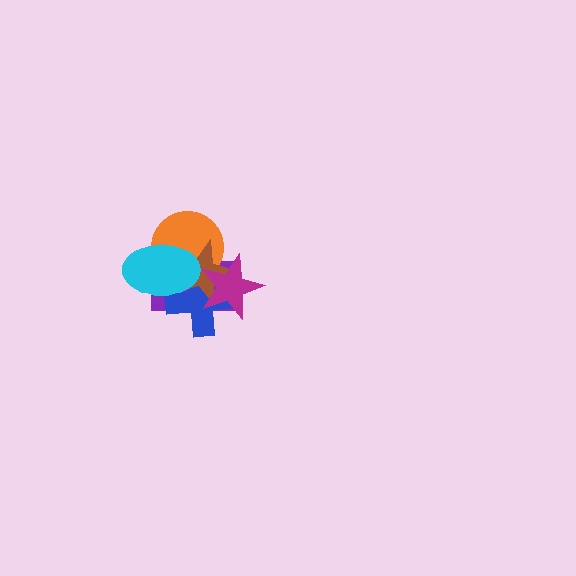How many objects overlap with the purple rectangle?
5 objects overlap with the purple rectangle.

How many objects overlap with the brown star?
5 objects overlap with the brown star.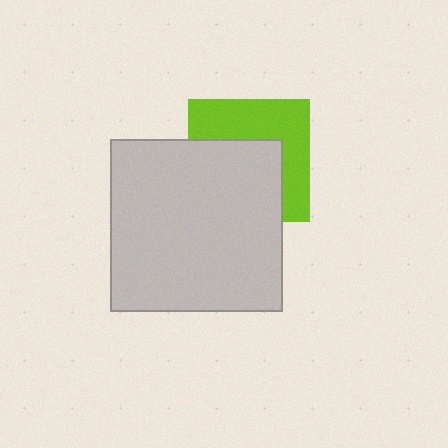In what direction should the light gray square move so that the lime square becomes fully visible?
The light gray square should move toward the lower-left. That is the shortest direction to clear the overlap and leave the lime square fully visible.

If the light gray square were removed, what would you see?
You would see the complete lime square.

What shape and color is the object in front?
The object in front is a light gray square.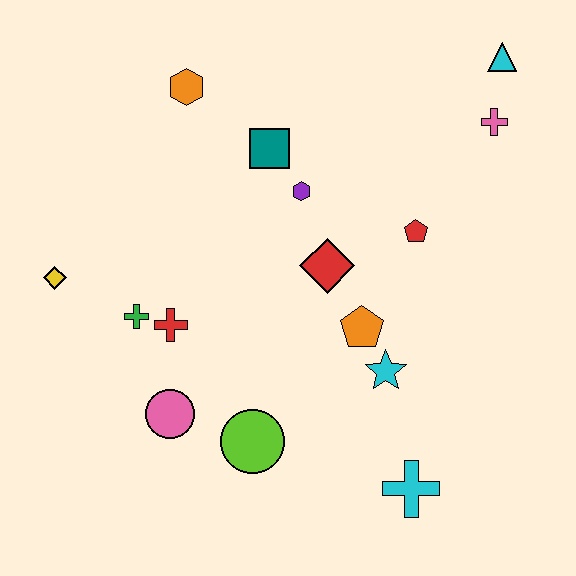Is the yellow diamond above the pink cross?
No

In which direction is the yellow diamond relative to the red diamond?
The yellow diamond is to the left of the red diamond.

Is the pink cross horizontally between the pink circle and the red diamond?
No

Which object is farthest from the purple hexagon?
The cyan cross is farthest from the purple hexagon.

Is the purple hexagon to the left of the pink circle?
No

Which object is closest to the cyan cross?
The cyan star is closest to the cyan cross.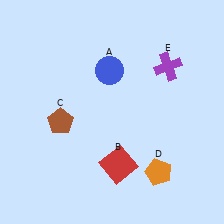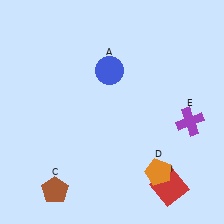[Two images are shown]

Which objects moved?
The objects that moved are: the red square (B), the brown pentagon (C), the purple cross (E).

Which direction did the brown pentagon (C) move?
The brown pentagon (C) moved down.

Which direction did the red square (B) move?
The red square (B) moved right.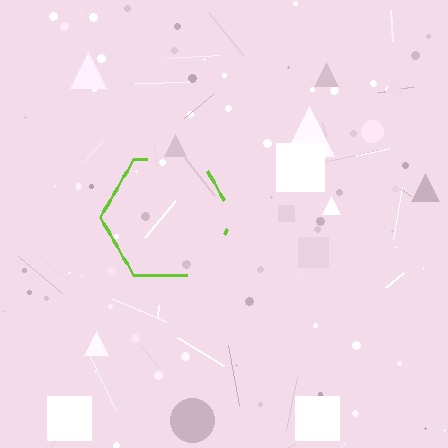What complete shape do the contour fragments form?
The contour fragments form a hexagon.